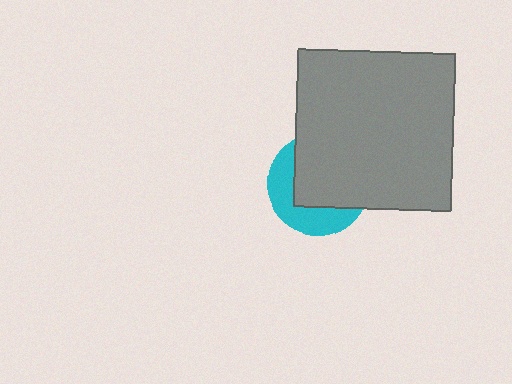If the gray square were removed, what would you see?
You would see the complete cyan circle.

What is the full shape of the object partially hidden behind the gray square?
The partially hidden object is a cyan circle.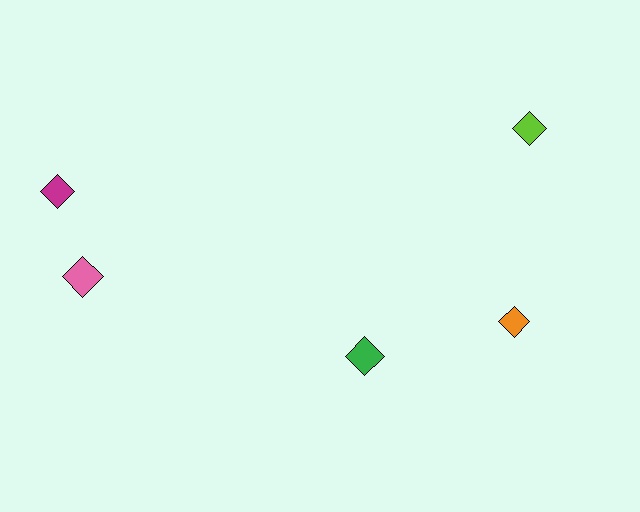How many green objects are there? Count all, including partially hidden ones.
There is 1 green object.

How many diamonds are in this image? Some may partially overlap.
There are 5 diamonds.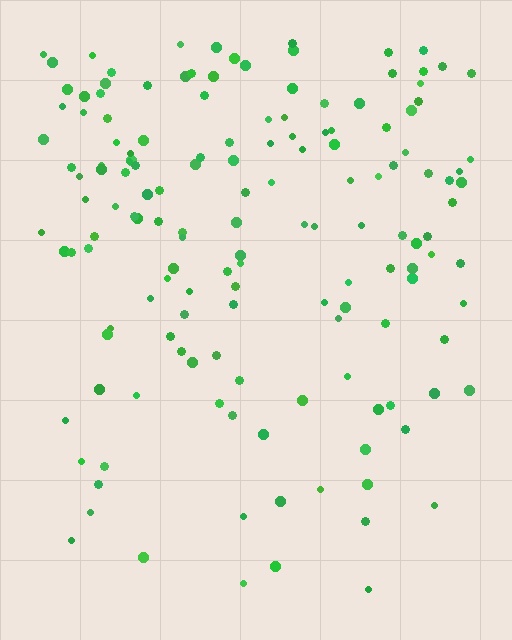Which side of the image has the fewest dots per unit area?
The bottom.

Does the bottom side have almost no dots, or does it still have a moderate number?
Still a moderate number, just noticeably fewer than the top.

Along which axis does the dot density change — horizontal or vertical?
Vertical.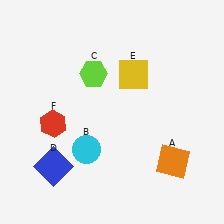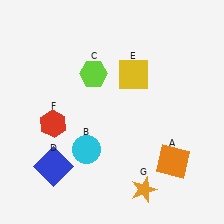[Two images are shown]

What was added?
An orange star (G) was added in Image 2.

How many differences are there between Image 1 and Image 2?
There is 1 difference between the two images.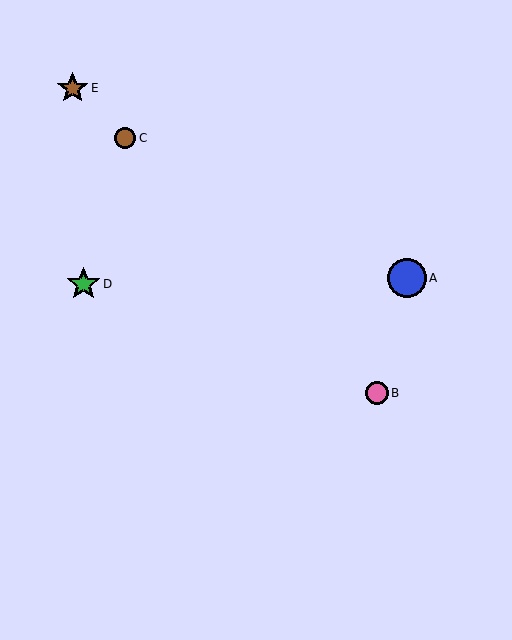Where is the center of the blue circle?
The center of the blue circle is at (407, 278).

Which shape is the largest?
The blue circle (labeled A) is the largest.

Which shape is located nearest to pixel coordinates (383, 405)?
The pink circle (labeled B) at (377, 393) is nearest to that location.